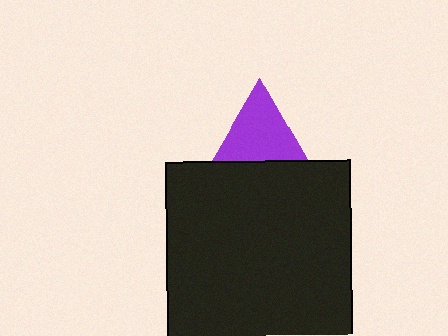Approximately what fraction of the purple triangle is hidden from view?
Roughly 44% of the purple triangle is hidden behind the black square.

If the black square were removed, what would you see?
You would see the complete purple triangle.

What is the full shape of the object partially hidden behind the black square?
The partially hidden object is a purple triangle.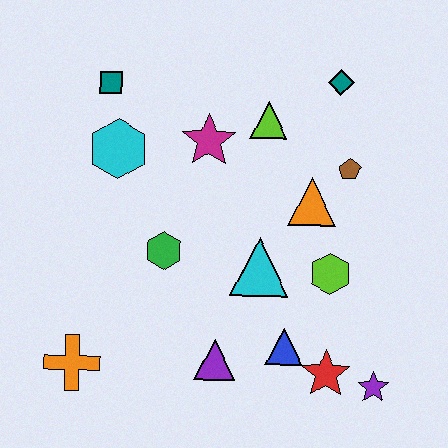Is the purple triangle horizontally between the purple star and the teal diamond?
No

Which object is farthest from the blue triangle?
The teal square is farthest from the blue triangle.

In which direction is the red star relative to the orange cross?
The red star is to the right of the orange cross.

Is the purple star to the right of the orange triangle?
Yes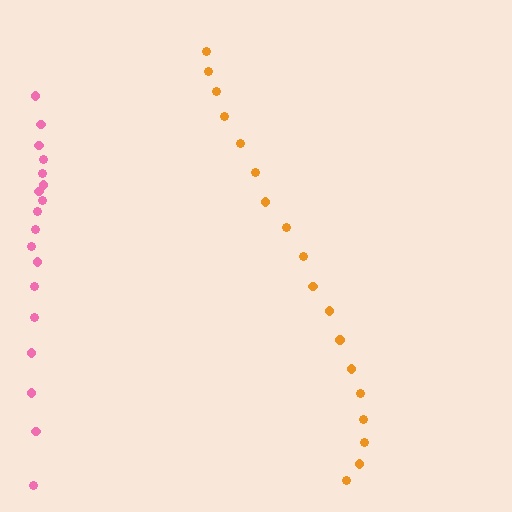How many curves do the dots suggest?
There are 2 distinct paths.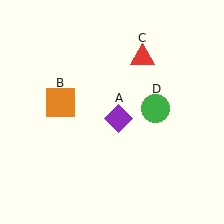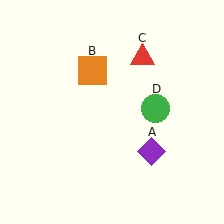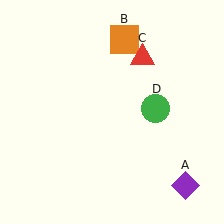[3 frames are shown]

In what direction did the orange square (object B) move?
The orange square (object B) moved up and to the right.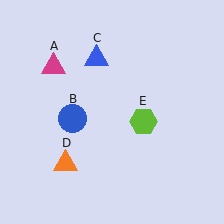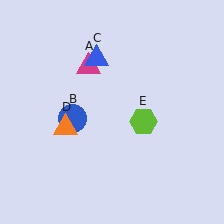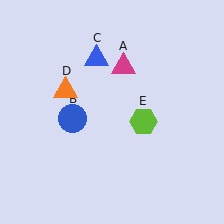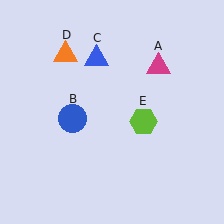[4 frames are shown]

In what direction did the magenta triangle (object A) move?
The magenta triangle (object A) moved right.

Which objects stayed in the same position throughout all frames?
Blue circle (object B) and blue triangle (object C) and lime hexagon (object E) remained stationary.